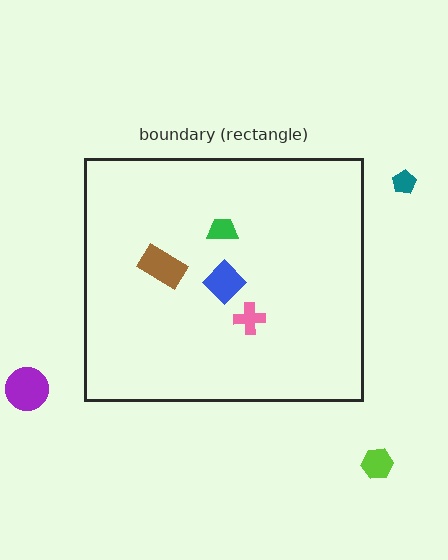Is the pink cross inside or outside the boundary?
Inside.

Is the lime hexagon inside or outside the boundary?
Outside.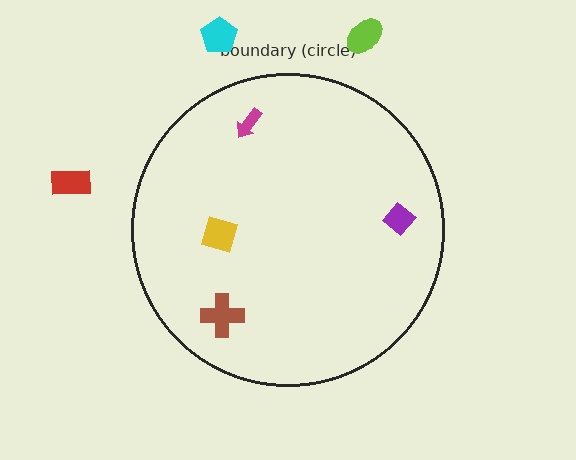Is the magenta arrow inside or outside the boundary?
Inside.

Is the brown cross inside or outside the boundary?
Inside.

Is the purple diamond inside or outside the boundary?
Inside.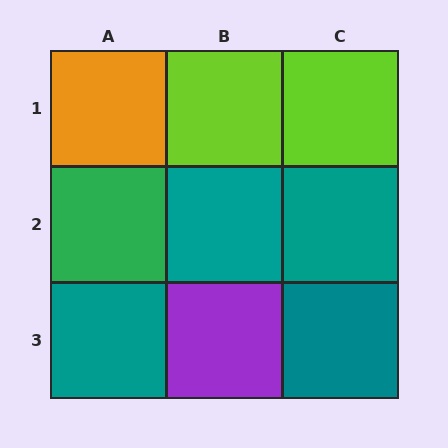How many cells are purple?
1 cell is purple.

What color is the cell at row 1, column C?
Lime.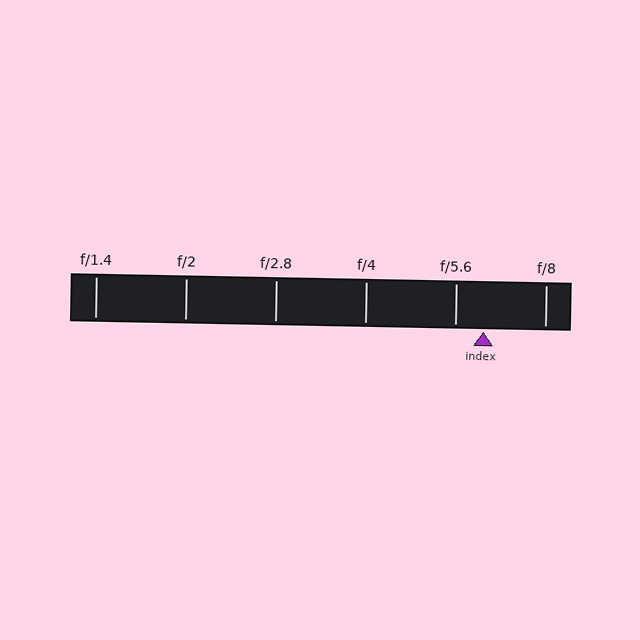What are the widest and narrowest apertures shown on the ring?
The widest aperture shown is f/1.4 and the narrowest is f/8.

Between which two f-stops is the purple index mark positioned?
The index mark is between f/5.6 and f/8.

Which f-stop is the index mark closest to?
The index mark is closest to f/5.6.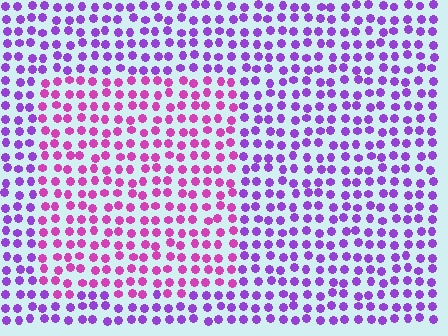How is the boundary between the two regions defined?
The boundary is defined purely by a slight shift in hue (about 37 degrees). Spacing, size, and orientation are identical on both sides.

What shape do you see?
I see a rectangle.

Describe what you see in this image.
The image is filled with small purple elements in a uniform arrangement. A rectangle-shaped region is visible where the elements are tinted to a slightly different hue, forming a subtle color boundary.